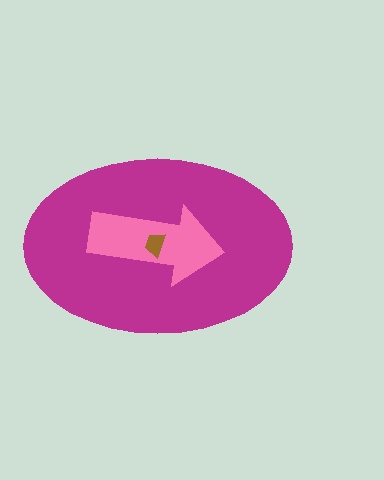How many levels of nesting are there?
3.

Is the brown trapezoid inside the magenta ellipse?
Yes.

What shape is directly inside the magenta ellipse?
The pink arrow.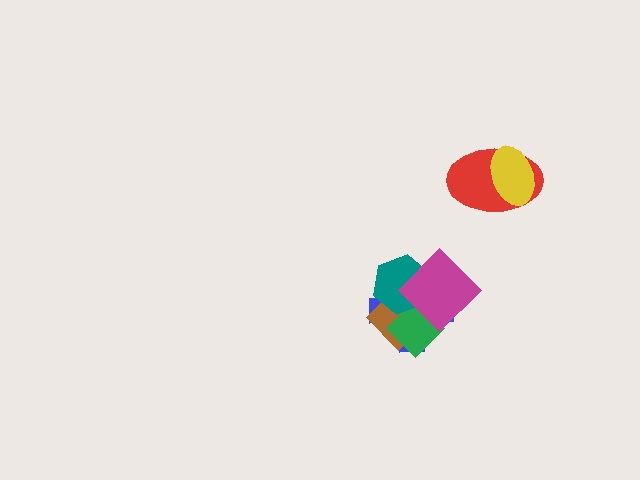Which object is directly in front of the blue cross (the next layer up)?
The brown diamond is directly in front of the blue cross.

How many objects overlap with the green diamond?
4 objects overlap with the green diamond.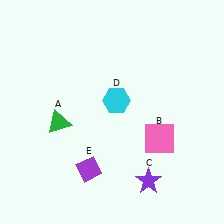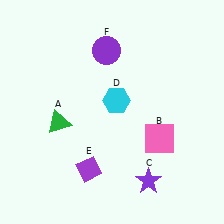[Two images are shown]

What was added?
A purple circle (F) was added in Image 2.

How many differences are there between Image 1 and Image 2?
There is 1 difference between the two images.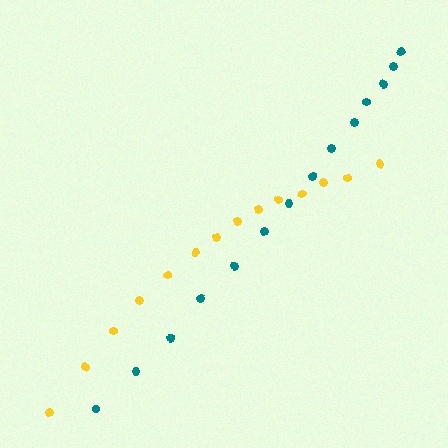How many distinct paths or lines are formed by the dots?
There are 2 distinct paths.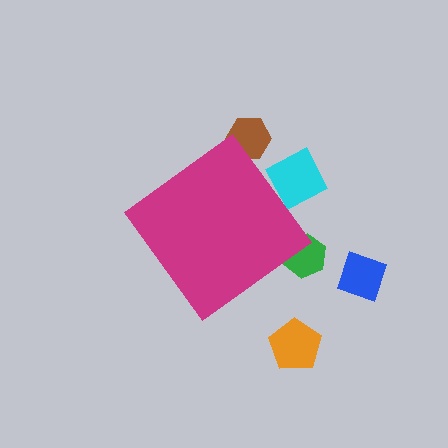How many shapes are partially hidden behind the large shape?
3 shapes are partially hidden.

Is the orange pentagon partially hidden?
No, the orange pentagon is fully visible.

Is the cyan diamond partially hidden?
Yes, the cyan diamond is partially hidden behind the magenta diamond.